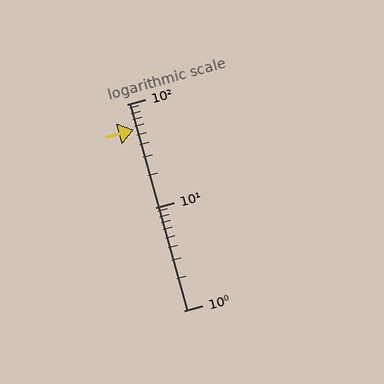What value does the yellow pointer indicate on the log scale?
The pointer indicates approximately 57.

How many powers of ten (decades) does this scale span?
The scale spans 2 decades, from 1 to 100.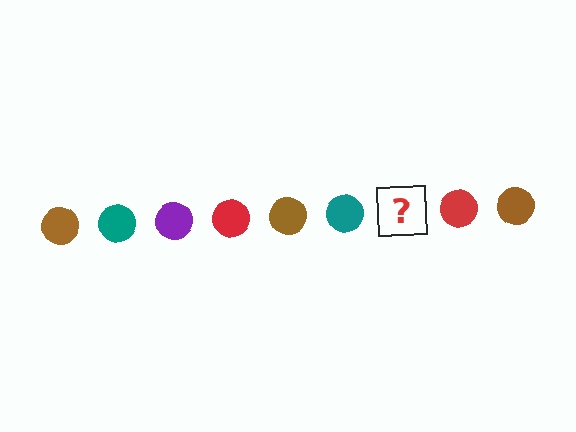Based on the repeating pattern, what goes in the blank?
The blank should be a purple circle.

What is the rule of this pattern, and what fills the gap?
The rule is that the pattern cycles through brown, teal, purple, red circles. The gap should be filled with a purple circle.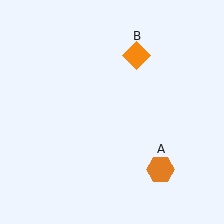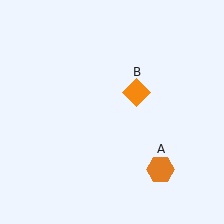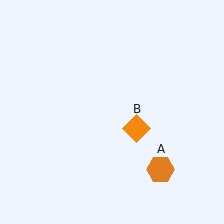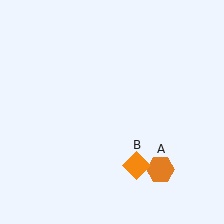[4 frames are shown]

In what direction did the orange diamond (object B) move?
The orange diamond (object B) moved down.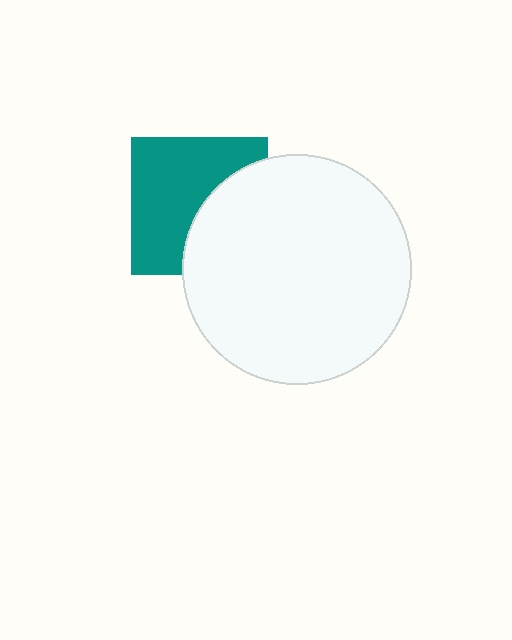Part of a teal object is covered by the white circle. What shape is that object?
It is a square.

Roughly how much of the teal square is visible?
About half of it is visible (roughly 60%).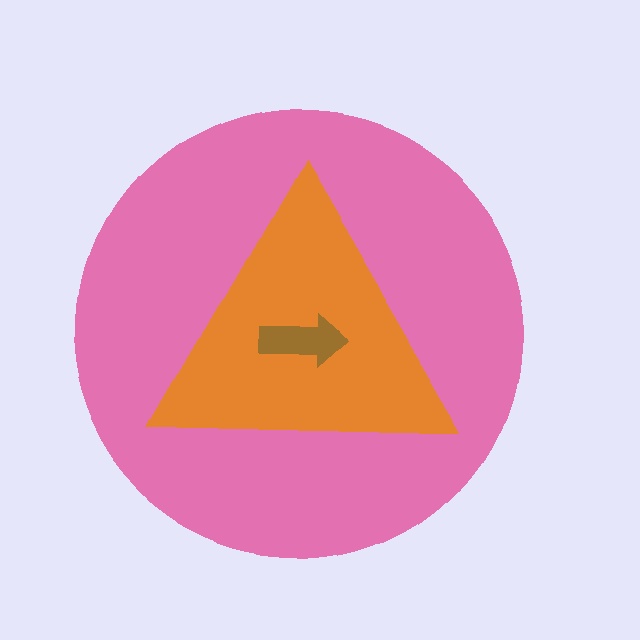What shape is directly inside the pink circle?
The orange triangle.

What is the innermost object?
The brown arrow.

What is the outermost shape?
The pink circle.